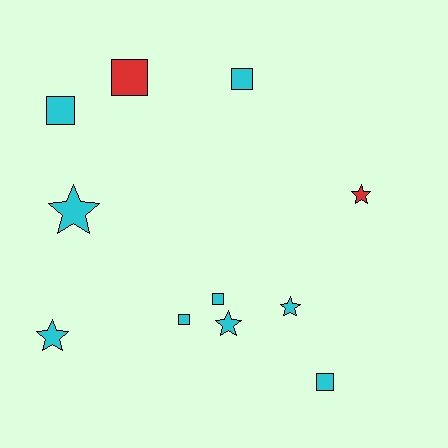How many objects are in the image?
There are 11 objects.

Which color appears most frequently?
Cyan, with 9 objects.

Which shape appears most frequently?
Square, with 6 objects.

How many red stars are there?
There is 1 red star.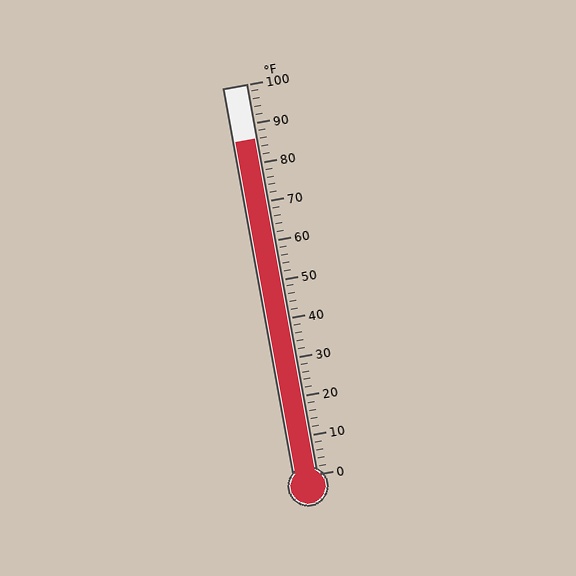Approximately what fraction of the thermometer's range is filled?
The thermometer is filled to approximately 85% of its range.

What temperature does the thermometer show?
The thermometer shows approximately 86°F.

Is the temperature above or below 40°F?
The temperature is above 40°F.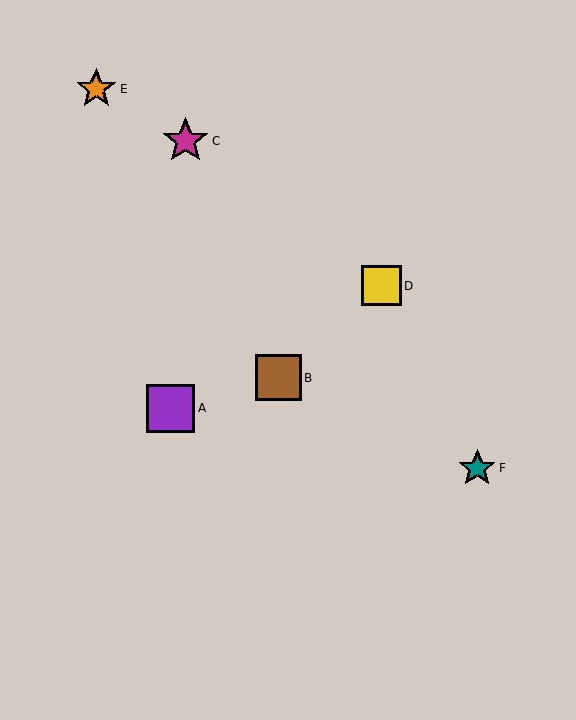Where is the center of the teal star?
The center of the teal star is at (477, 468).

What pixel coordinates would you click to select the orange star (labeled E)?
Click at (96, 89) to select the orange star E.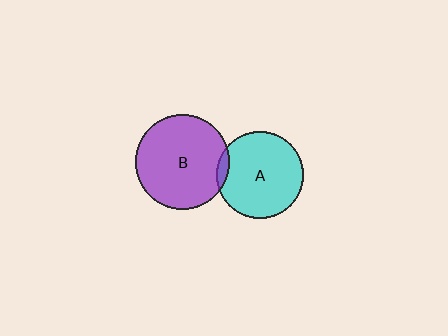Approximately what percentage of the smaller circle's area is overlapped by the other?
Approximately 5%.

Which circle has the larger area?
Circle B (purple).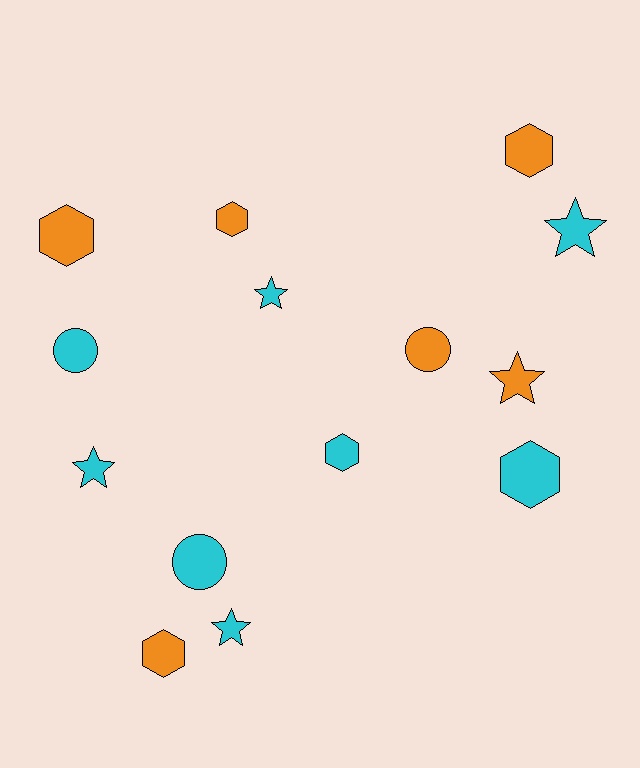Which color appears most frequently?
Cyan, with 8 objects.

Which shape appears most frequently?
Hexagon, with 6 objects.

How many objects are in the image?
There are 14 objects.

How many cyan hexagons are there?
There are 2 cyan hexagons.